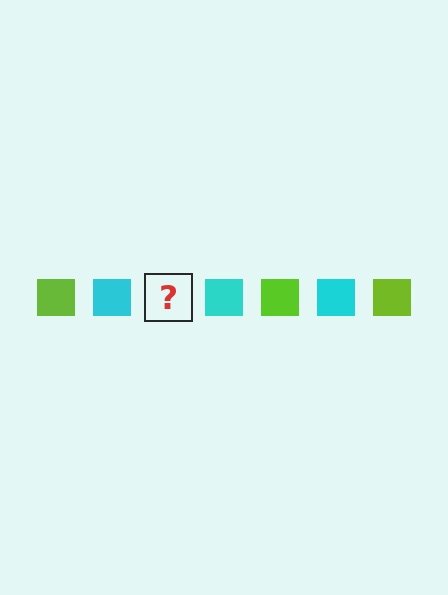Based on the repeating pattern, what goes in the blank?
The blank should be a lime square.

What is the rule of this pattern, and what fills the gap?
The rule is that the pattern cycles through lime, cyan squares. The gap should be filled with a lime square.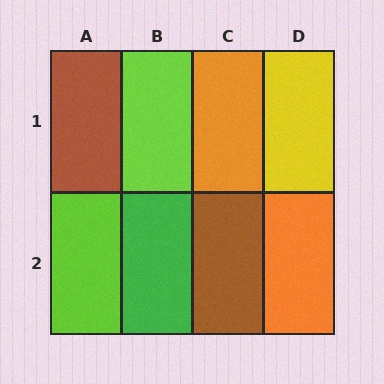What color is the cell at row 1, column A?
Brown.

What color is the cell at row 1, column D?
Yellow.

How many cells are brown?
2 cells are brown.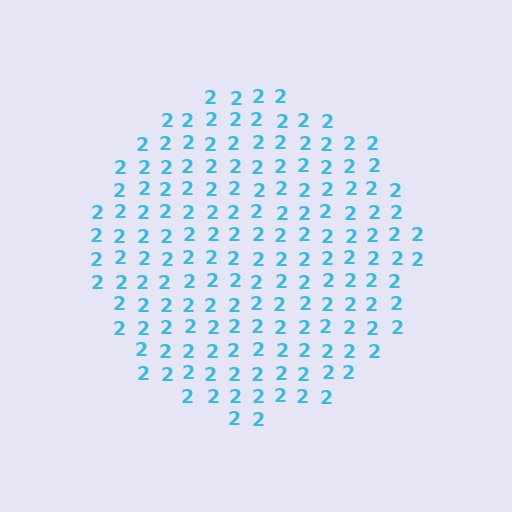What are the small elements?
The small elements are digit 2's.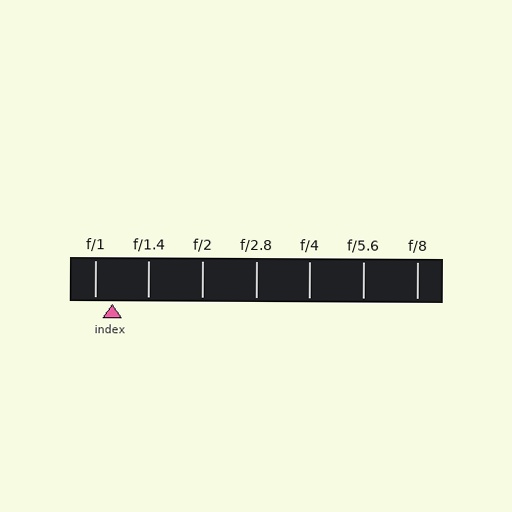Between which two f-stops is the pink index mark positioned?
The index mark is between f/1 and f/1.4.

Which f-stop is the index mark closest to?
The index mark is closest to f/1.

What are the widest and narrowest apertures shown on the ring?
The widest aperture shown is f/1 and the narrowest is f/8.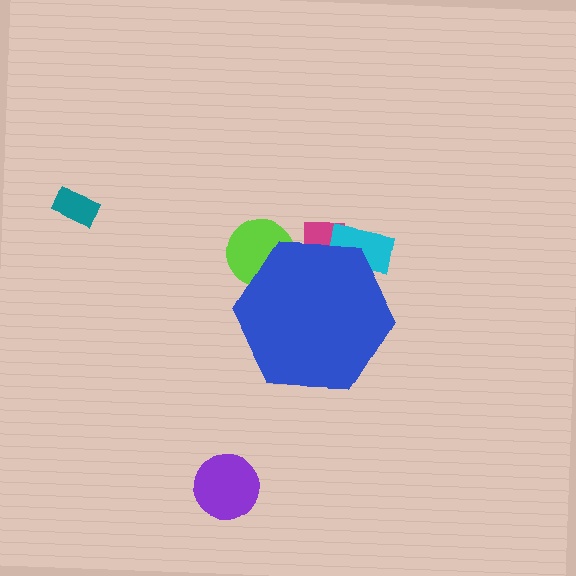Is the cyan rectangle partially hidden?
Yes, the cyan rectangle is partially hidden behind the blue hexagon.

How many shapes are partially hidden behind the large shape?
3 shapes are partially hidden.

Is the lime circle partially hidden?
Yes, the lime circle is partially hidden behind the blue hexagon.